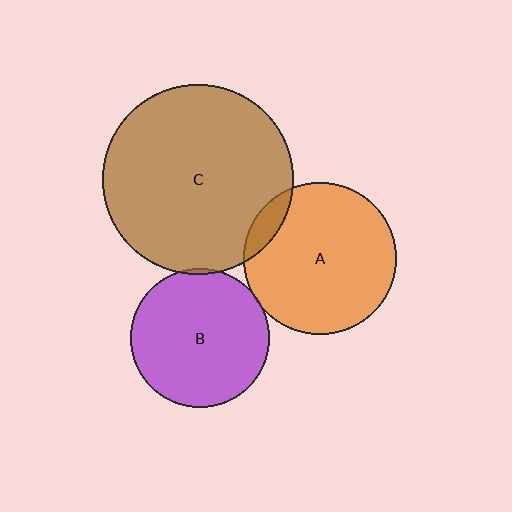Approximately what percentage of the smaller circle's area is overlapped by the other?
Approximately 5%.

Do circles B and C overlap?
Yes.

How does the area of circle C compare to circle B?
Approximately 1.9 times.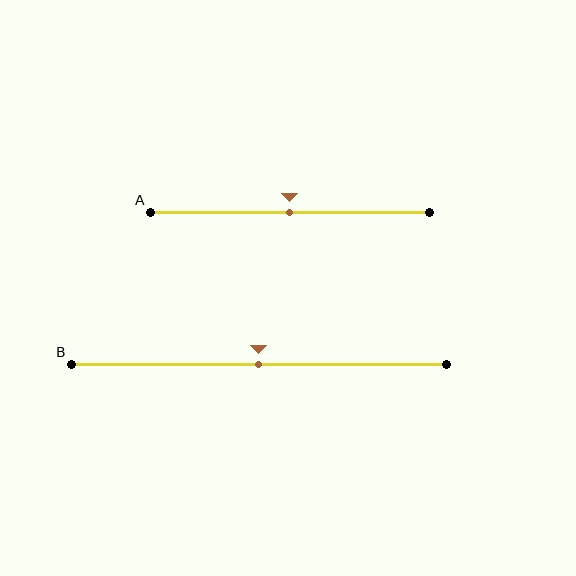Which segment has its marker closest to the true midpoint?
Segment A has its marker closest to the true midpoint.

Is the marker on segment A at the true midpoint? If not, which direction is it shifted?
Yes, the marker on segment A is at the true midpoint.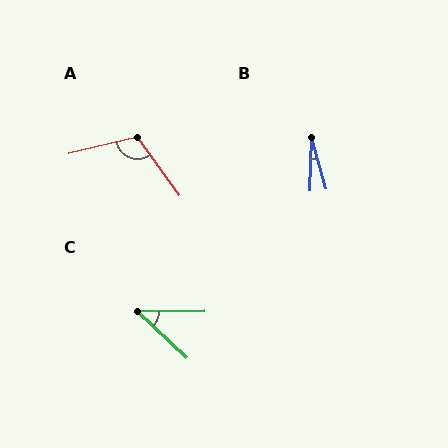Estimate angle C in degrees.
Approximately 44 degrees.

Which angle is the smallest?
B, at approximately 18 degrees.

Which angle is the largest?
A, at approximately 112 degrees.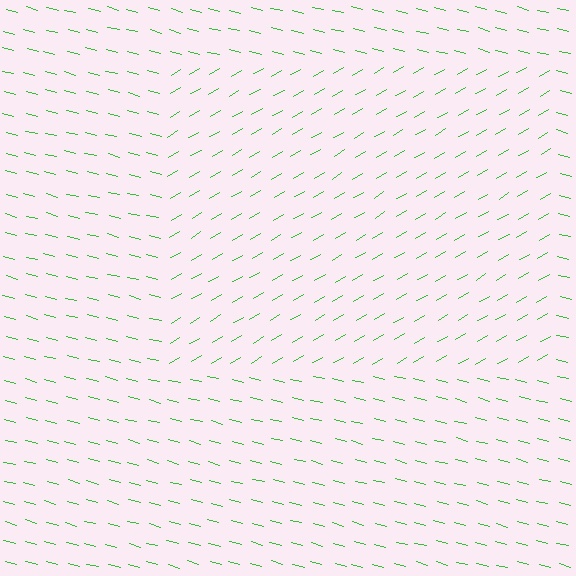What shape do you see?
I see a rectangle.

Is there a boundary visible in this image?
Yes, there is a texture boundary formed by a change in line orientation.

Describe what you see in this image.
The image is filled with small green line segments. A rectangle region in the image has lines oriented differently from the surrounding lines, creating a visible texture boundary.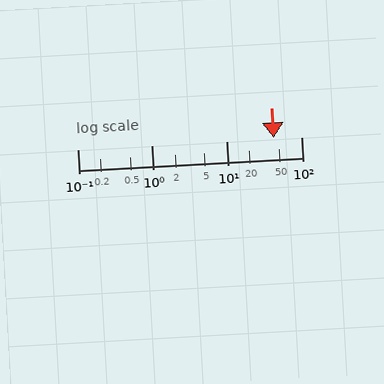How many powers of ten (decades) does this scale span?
The scale spans 3 decades, from 0.1 to 100.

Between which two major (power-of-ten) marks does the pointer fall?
The pointer is between 10 and 100.